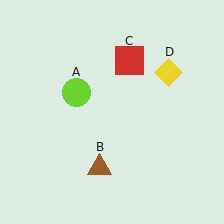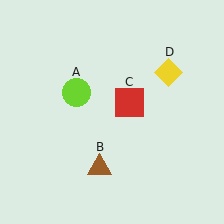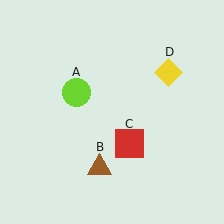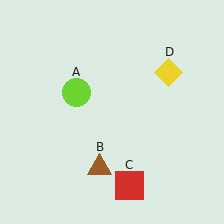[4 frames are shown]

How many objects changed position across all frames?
1 object changed position: red square (object C).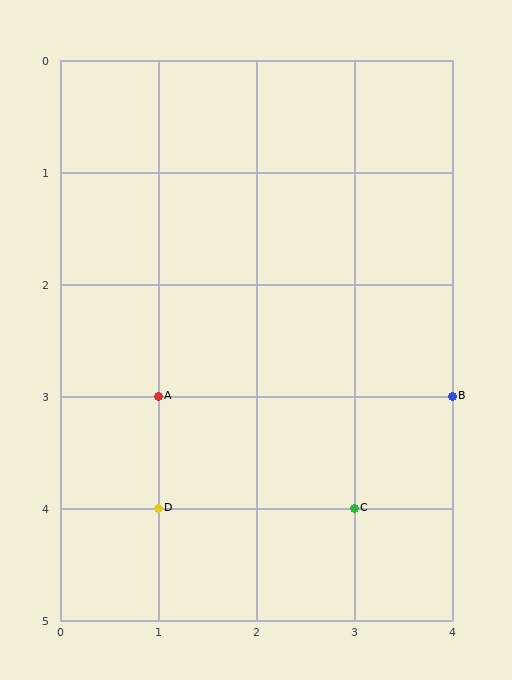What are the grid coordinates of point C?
Point C is at grid coordinates (3, 4).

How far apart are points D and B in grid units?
Points D and B are 3 columns and 1 row apart (about 3.2 grid units diagonally).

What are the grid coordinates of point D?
Point D is at grid coordinates (1, 4).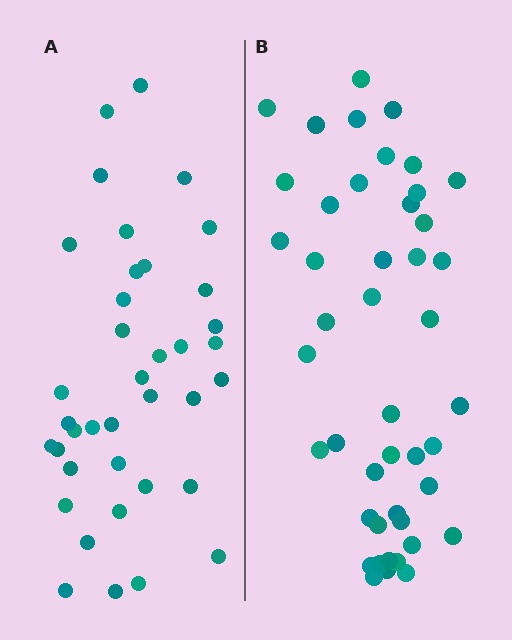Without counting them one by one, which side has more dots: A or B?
Region B (the right region) has more dots.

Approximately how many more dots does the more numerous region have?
Region B has roughly 8 or so more dots than region A.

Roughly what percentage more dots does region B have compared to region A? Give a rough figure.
About 20% more.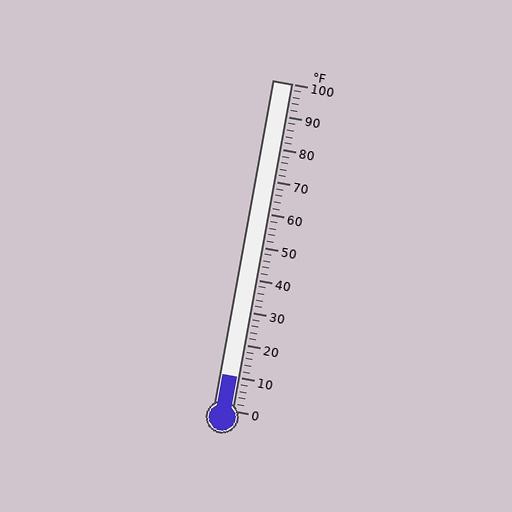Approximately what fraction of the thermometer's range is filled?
The thermometer is filled to approximately 10% of its range.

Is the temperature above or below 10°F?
The temperature is at 10°F.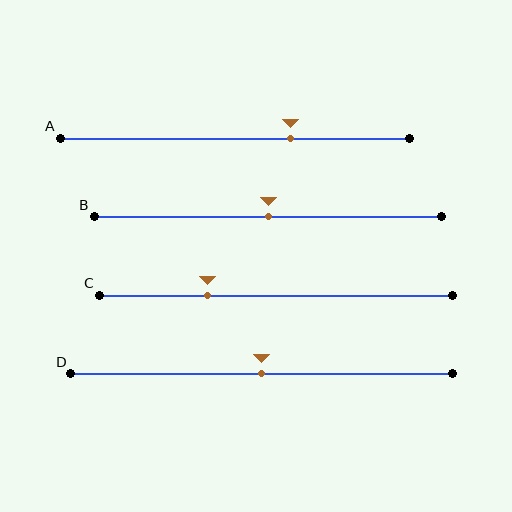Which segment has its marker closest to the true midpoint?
Segment B has its marker closest to the true midpoint.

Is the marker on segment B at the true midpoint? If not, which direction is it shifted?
Yes, the marker on segment B is at the true midpoint.